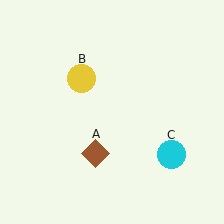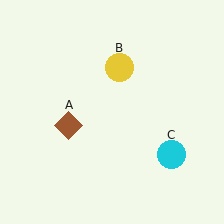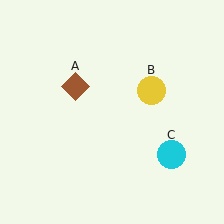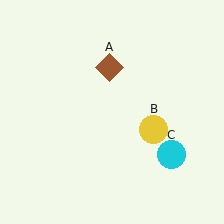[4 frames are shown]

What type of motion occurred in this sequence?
The brown diamond (object A), yellow circle (object B) rotated clockwise around the center of the scene.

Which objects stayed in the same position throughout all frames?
Cyan circle (object C) remained stationary.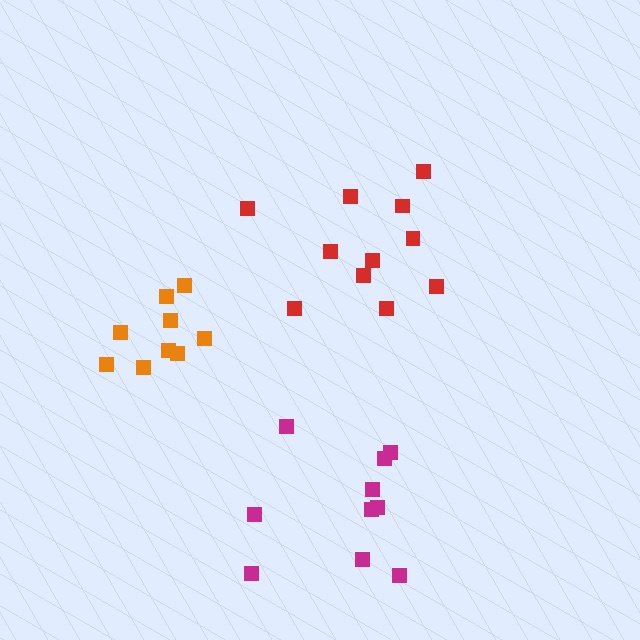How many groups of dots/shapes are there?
There are 3 groups.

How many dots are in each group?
Group 1: 9 dots, Group 2: 11 dots, Group 3: 10 dots (30 total).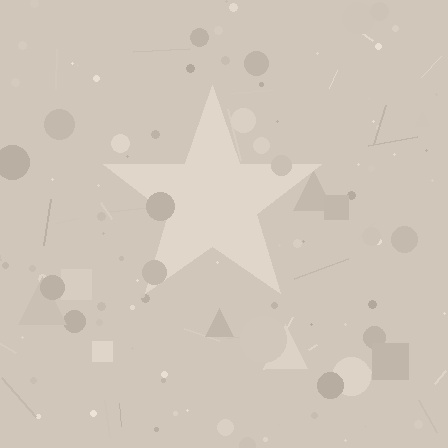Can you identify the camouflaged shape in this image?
The camouflaged shape is a star.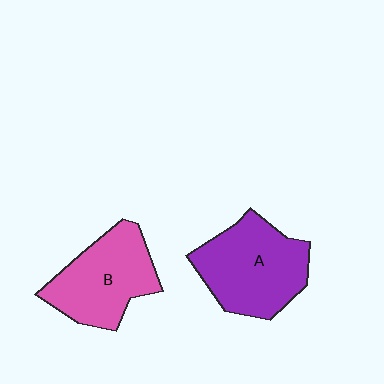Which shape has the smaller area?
Shape B (pink).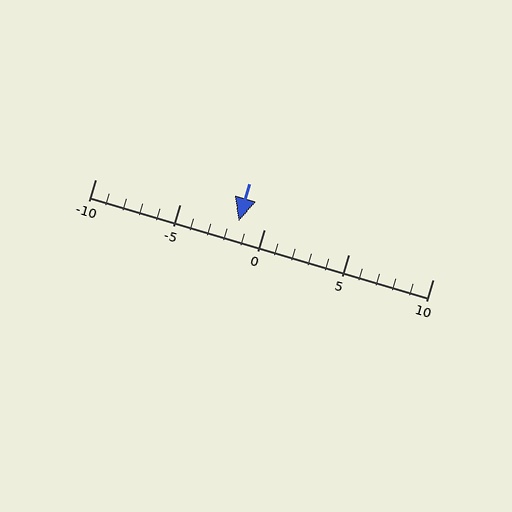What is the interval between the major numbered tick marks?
The major tick marks are spaced 5 units apart.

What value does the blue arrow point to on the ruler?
The blue arrow points to approximately -2.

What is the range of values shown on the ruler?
The ruler shows values from -10 to 10.